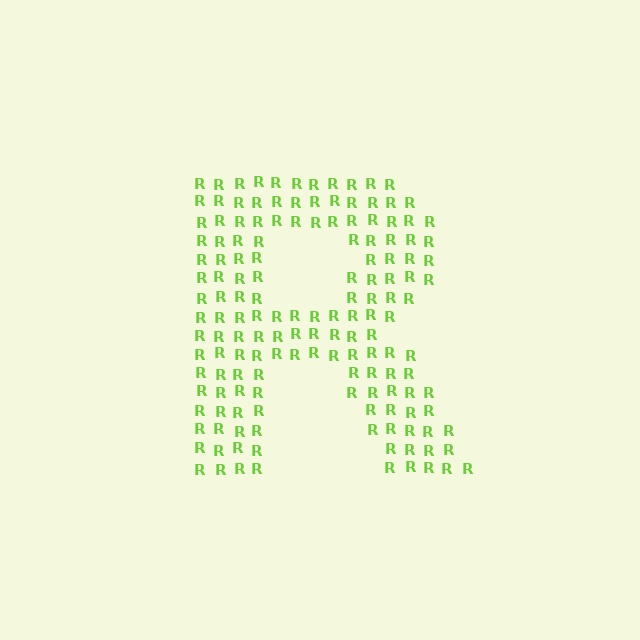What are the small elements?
The small elements are letter R's.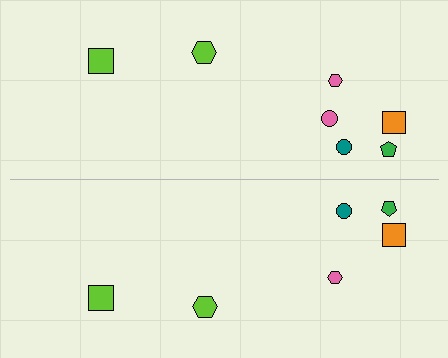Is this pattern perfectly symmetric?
No, the pattern is not perfectly symmetric. A pink circle is missing from the bottom side.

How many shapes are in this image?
There are 13 shapes in this image.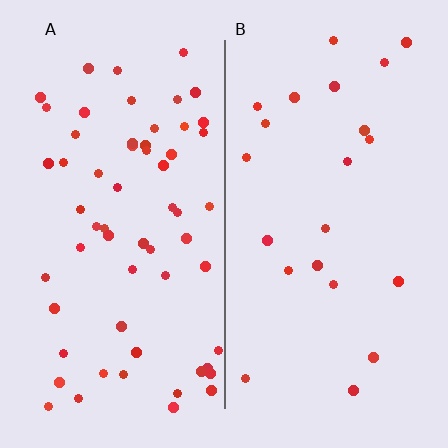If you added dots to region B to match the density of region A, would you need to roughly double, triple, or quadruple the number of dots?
Approximately triple.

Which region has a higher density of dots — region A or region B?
A (the left).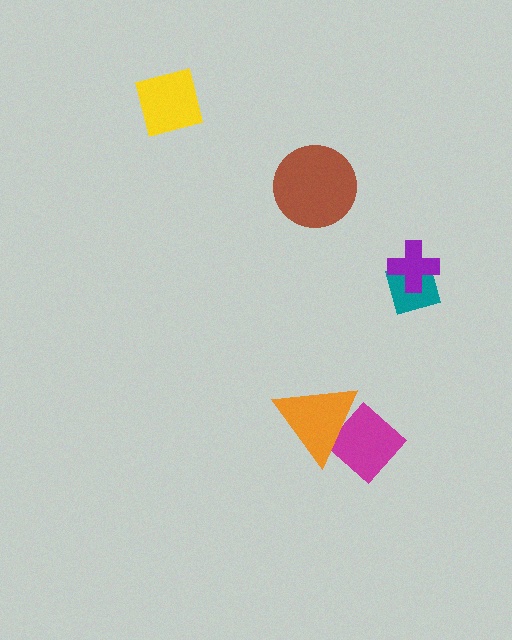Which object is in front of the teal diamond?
The purple cross is in front of the teal diamond.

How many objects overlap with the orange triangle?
1 object overlaps with the orange triangle.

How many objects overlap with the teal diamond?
1 object overlaps with the teal diamond.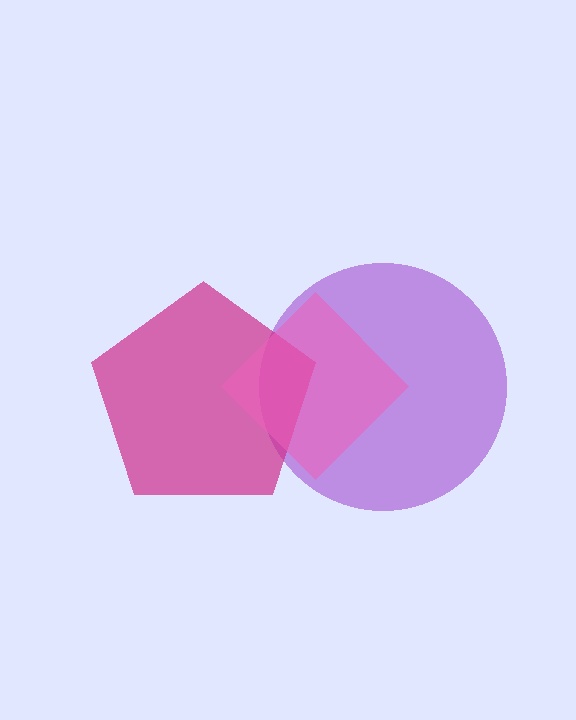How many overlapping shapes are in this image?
There are 3 overlapping shapes in the image.